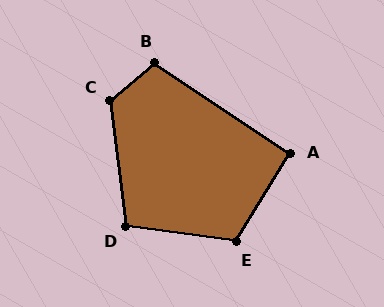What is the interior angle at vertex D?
Approximately 105 degrees (obtuse).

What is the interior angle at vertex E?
Approximately 114 degrees (obtuse).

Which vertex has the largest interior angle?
C, at approximately 123 degrees.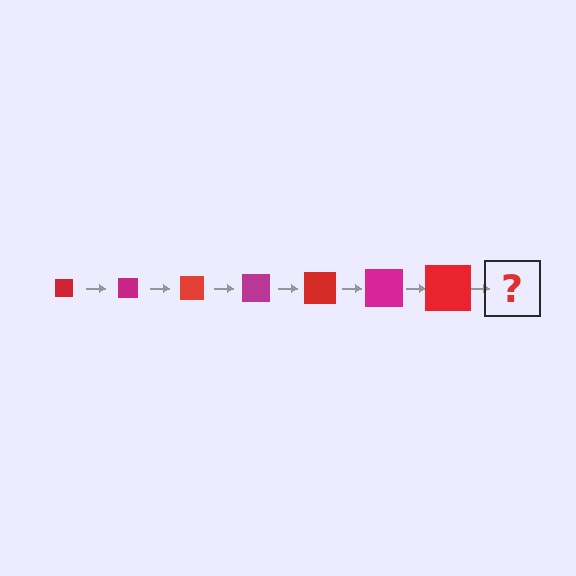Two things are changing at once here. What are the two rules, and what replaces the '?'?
The two rules are that the square grows larger each step and the color cycles through red and magenta. The '?' should be a magenta square, larger than the previous one.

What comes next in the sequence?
The next element should be a magenta square, larger than the previous one.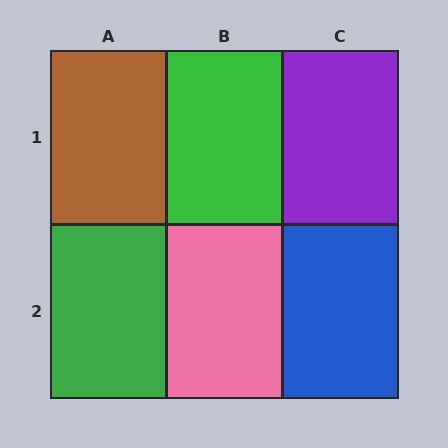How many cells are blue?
1 cell is blue.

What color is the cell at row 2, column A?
Green.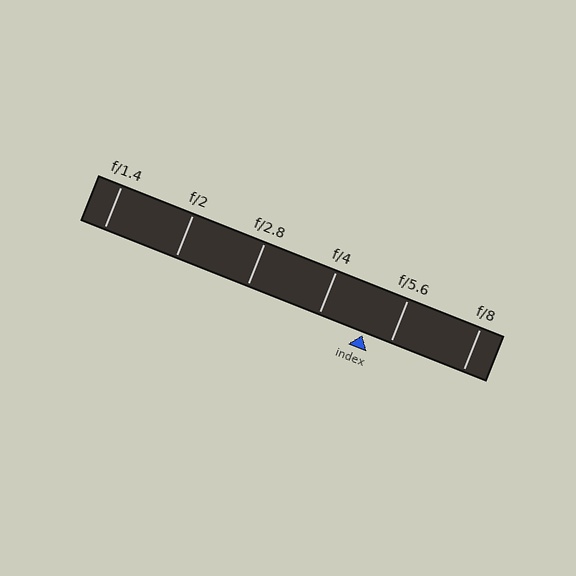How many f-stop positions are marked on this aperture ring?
There are 6 f-stop positions marked.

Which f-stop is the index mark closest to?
The index mark is closest to f/5.6.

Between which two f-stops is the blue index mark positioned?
The index mark is between f/4 and f/5.6.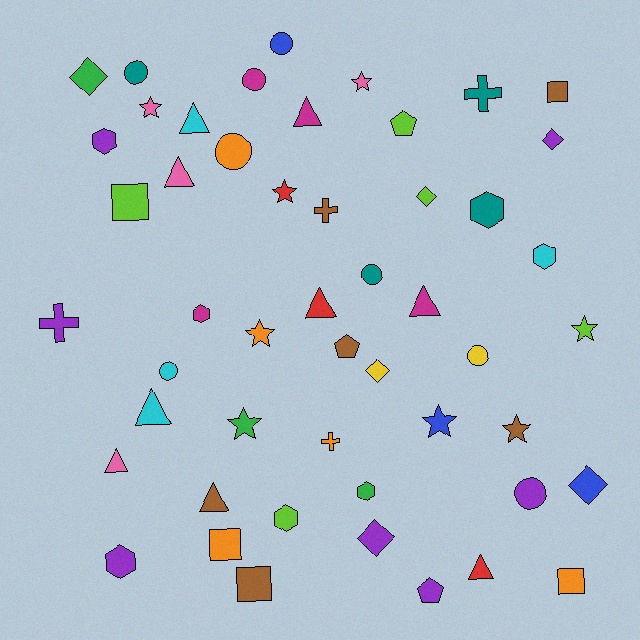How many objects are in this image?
There are 50 objects.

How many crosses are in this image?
There are 4 crosses.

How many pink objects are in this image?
There are 4 pink objects.